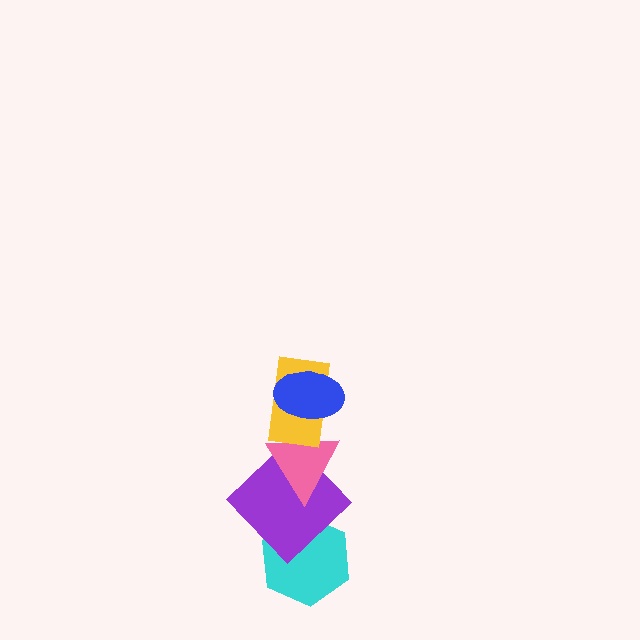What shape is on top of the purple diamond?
The pink triangle is on top of the purple diamond.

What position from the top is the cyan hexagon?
The cyan hexagon is 5th from the top.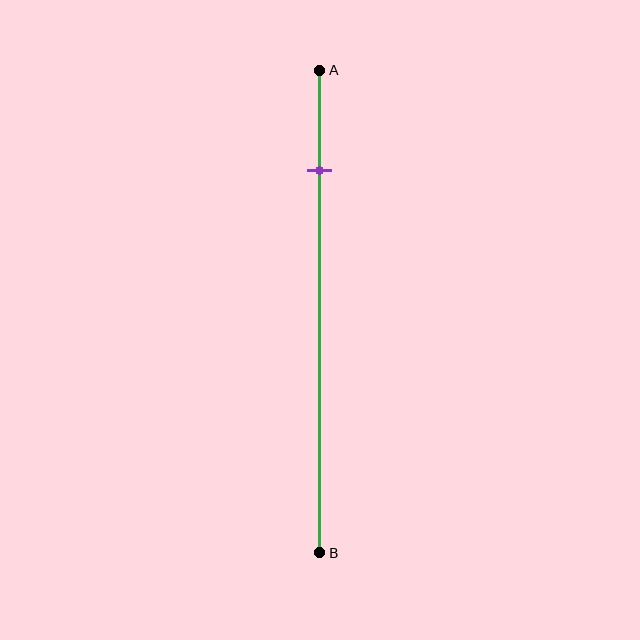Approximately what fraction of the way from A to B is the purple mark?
The purple mark is approximately 20% of the way from A to B.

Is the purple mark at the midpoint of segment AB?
No, the mark is at about 20% from A, not at the 50% midpoint.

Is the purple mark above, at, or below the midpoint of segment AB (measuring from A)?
The purple mark is above the midpoint of segment AB.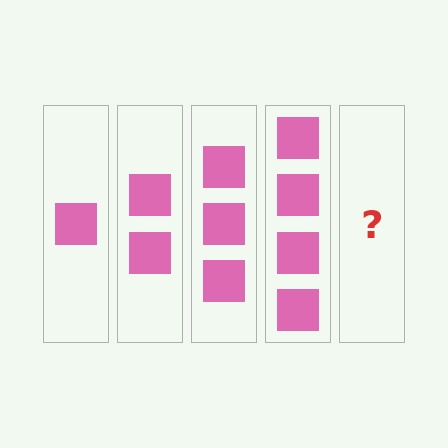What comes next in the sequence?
The next element should be 5 squares.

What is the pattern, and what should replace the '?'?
The pattern is that each step adds one more square. The '?' should be 5 squares.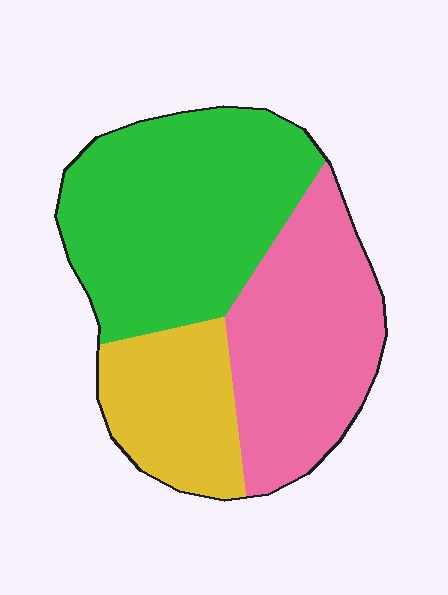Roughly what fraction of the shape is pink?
Pink takes up about one third (1/3) of the shape.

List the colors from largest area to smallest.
From largest to smallest: green, pink, yellow.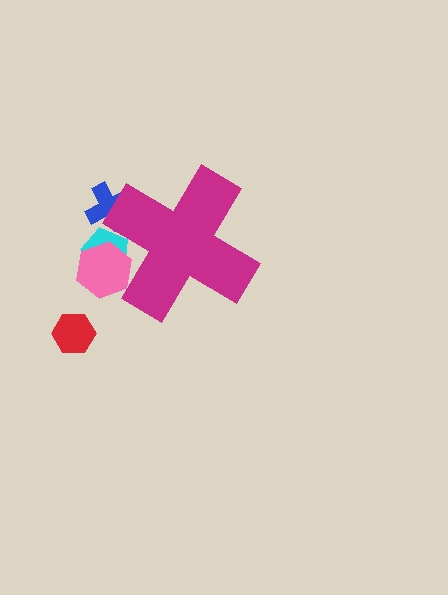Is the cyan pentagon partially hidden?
Yes, the cyan pentagon is partially hidden behind the magenta cross.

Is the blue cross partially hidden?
Yes, the blue cross is partially hidden behind the magenta cross.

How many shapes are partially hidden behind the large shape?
3 shapes are partially hidden.